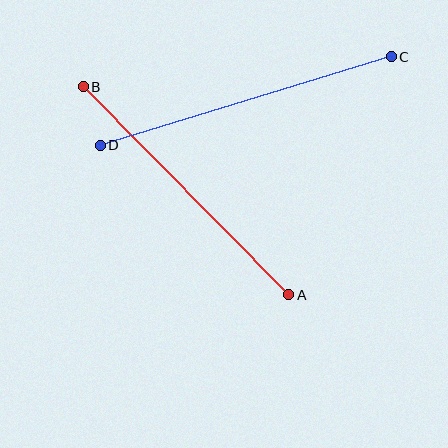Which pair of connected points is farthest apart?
Points C and D are farthest apart.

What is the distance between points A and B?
The distance is approximately 292 pixels.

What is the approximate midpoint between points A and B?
The midpoint is at approximately (186, 191) pixels.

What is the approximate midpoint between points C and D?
The midpoint is at approximately (246, 101) pixels.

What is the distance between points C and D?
The distance is approximately 304 pixels.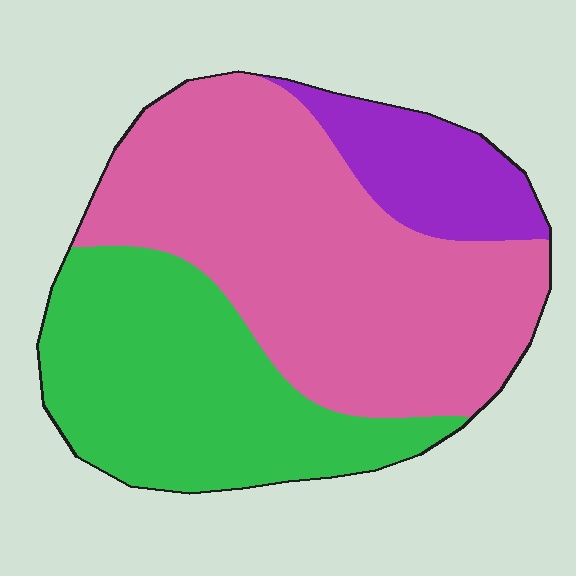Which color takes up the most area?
Pink, at roughly 50%.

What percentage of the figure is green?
Green covers around 35% of the figure.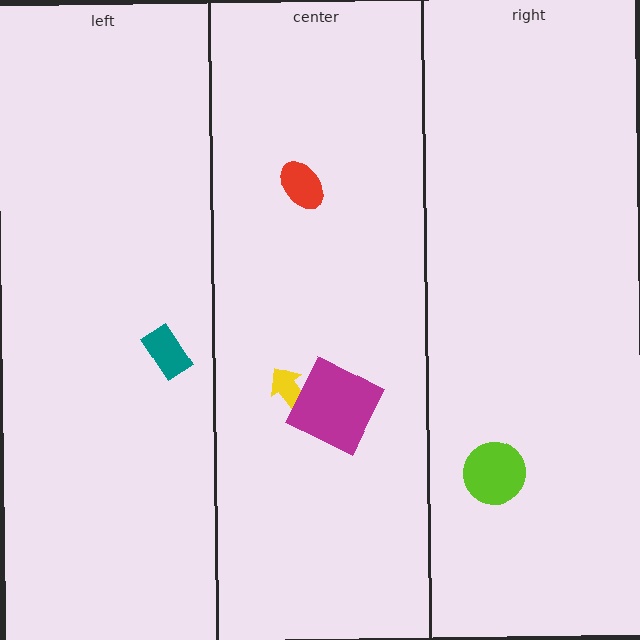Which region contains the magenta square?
The center region.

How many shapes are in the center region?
3.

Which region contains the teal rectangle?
The left region.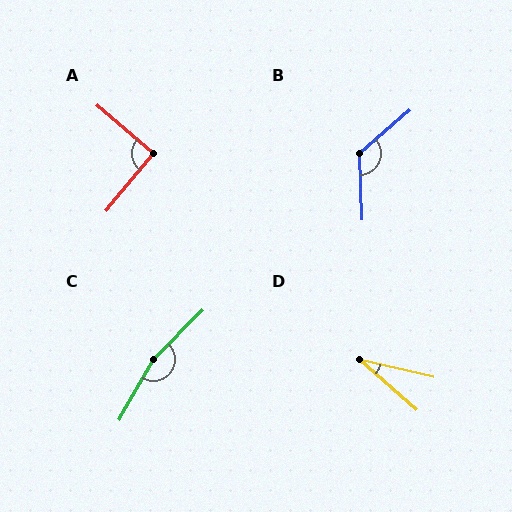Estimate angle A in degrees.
Approximately 91 degrees.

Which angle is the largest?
C, at approximately 165 degrees.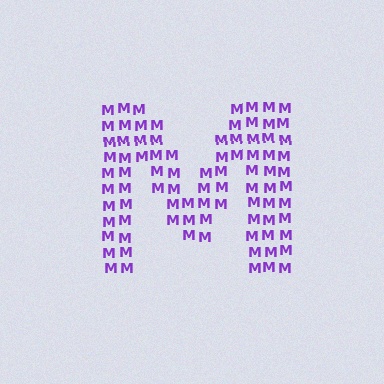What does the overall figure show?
The overall figure shows the letter M.